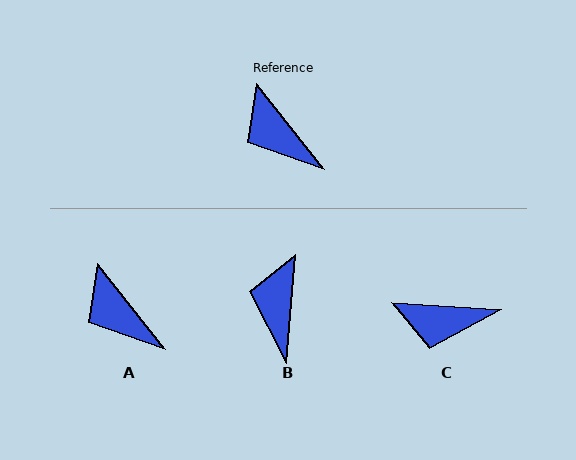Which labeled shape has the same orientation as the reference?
A.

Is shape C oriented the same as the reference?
No, it is off by about 48 degrees.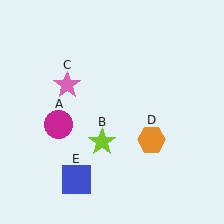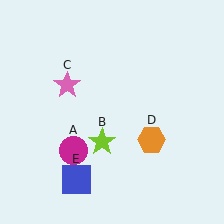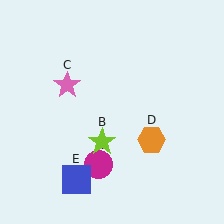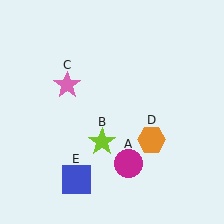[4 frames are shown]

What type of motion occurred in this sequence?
The magenta circle (object A) rotated counterclockwise around the center of the scene.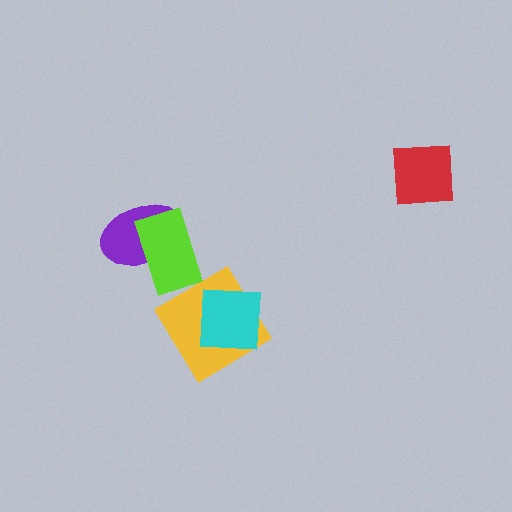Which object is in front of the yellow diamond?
The cyan square is in front of the yellow diamond.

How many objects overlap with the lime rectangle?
1 object overlaps with the lime rectangle.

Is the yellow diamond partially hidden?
Yes, it is partially covered by another shape.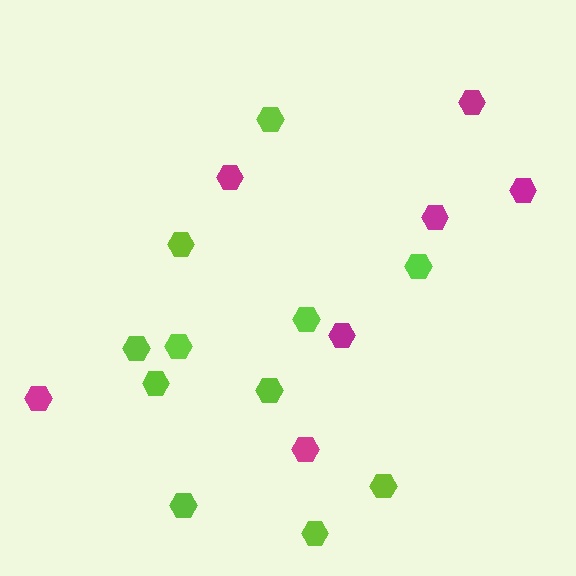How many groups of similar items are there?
There are 2 groups: one group of lime hexagons (11) and one group of magenta hexagons (7).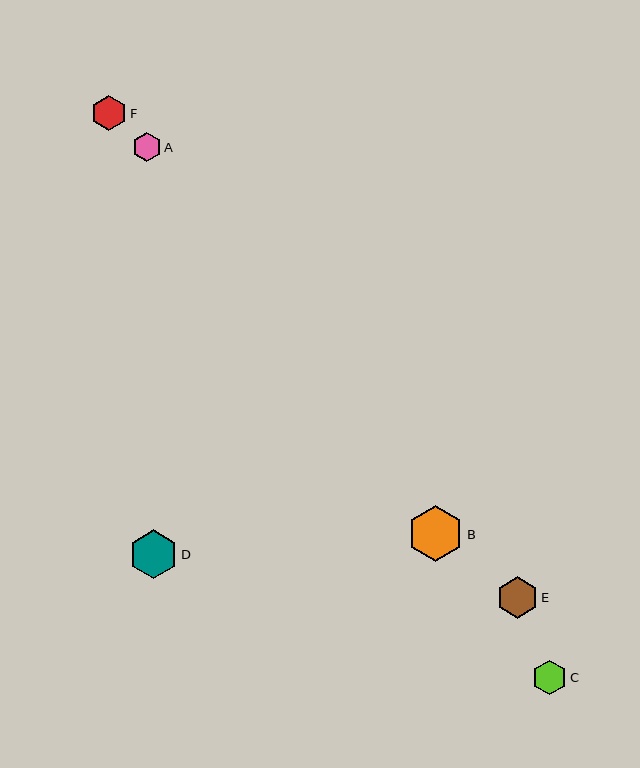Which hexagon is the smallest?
Hexagon A is the smallest with a size of approximately 29 pixels.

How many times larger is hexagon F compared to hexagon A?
Hexagon F is approximately 1.2 times the size of hexagon A.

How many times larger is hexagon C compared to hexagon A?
Hexagon C is approximately 1.2 times the size of hexagon A.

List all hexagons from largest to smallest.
From largest to smallest: B, D, E, F, C, A.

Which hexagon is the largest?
Hexagon B is the largest with a size of approximately 55 pixels.